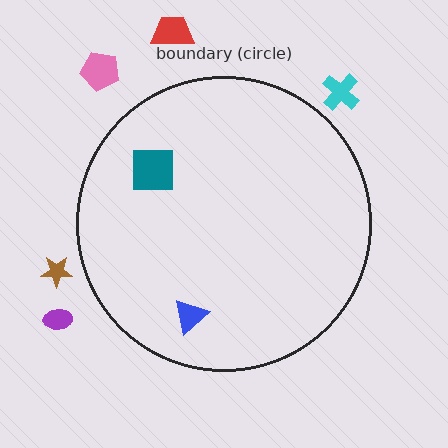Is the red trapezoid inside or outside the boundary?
Outside.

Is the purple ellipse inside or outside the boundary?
Outside.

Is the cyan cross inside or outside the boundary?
Outside.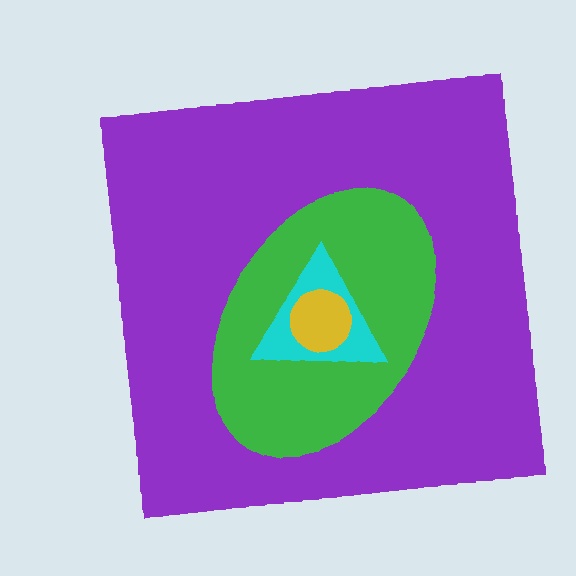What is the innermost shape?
The yellow circle.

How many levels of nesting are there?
4.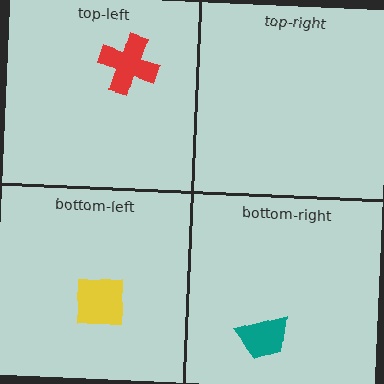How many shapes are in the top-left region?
1.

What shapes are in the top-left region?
The red cross.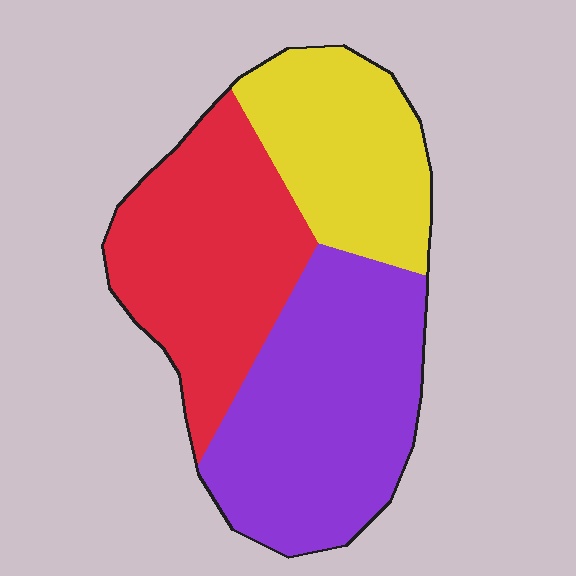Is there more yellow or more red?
Red.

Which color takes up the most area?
Purple, at roughly 40%.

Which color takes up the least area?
Yellow, at roughly 25%.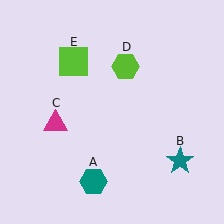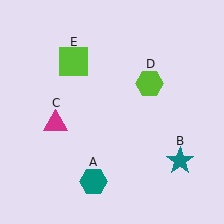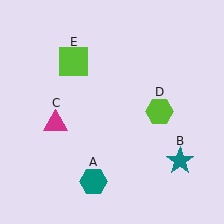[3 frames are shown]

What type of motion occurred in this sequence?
The lime hexagon (object D) rotated clockwise around the center of the scene.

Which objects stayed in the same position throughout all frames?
Teal hexagon (object A) and teal star (object B) and magenta triangle (object C) and lime square (object E) remained stationary.